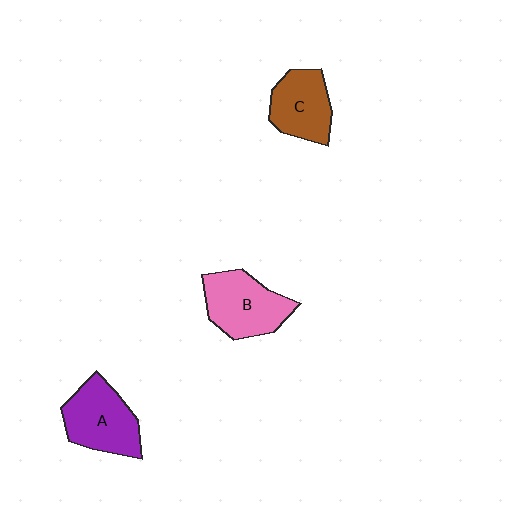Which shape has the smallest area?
Shape C (brown).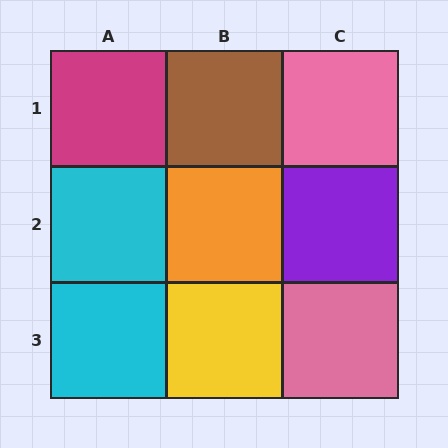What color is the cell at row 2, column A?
Cyan.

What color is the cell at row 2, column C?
Purple.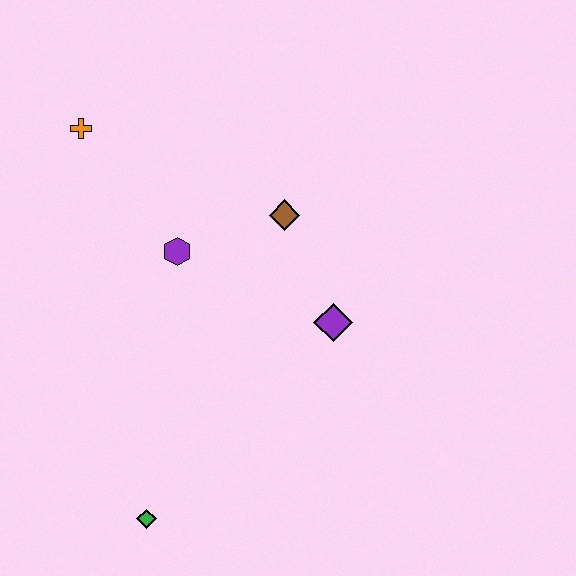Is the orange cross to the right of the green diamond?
No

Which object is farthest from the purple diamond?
The orange cross is farthest from the purple diamond.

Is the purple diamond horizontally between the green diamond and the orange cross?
No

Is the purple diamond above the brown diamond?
No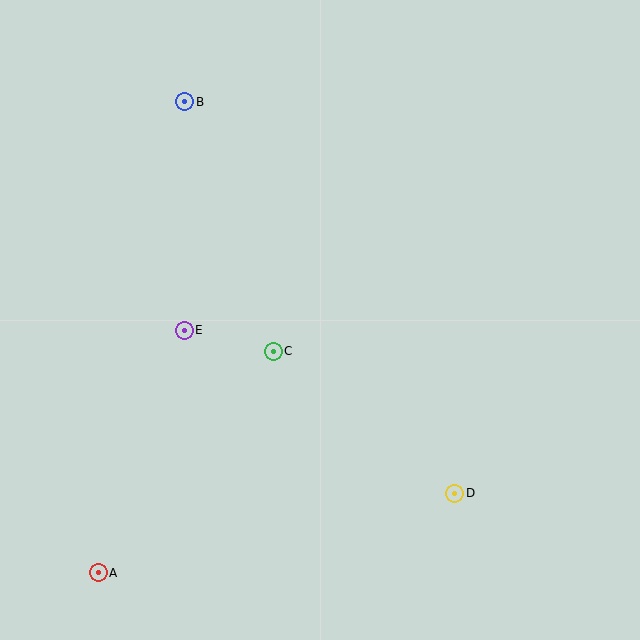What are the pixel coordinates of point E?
Point E is at (184, 330).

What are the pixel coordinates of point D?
Point D is at (455, 493).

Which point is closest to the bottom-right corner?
Point D is closest to the bottom-right corner.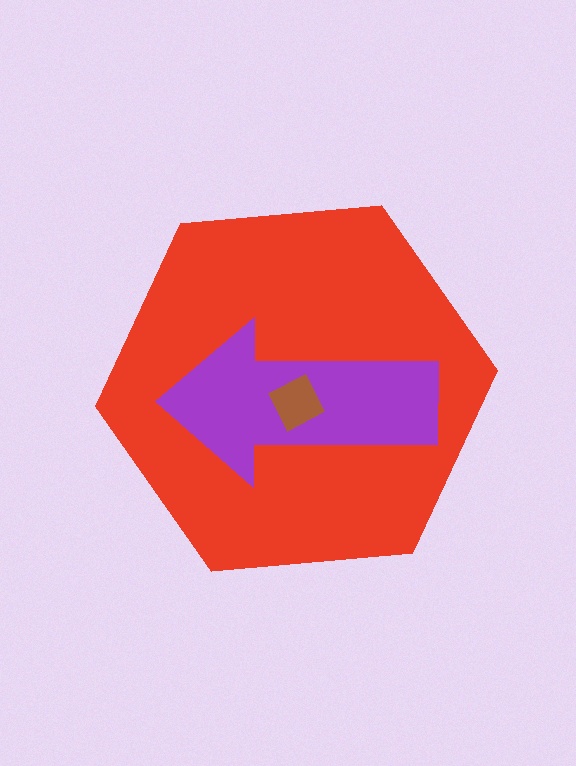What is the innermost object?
The brown square.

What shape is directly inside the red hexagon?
The purple arrow.